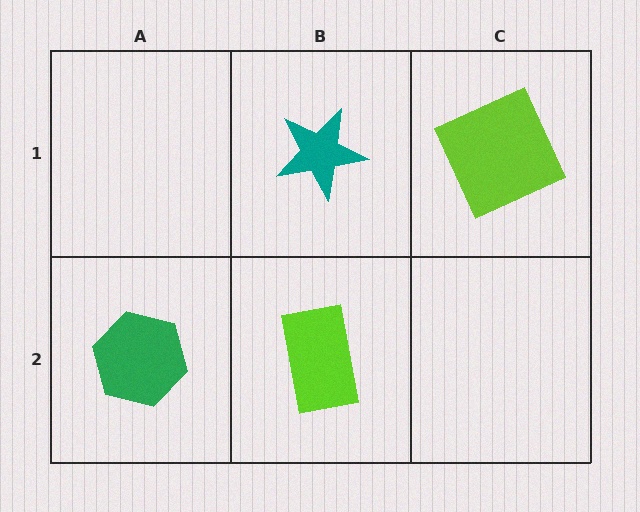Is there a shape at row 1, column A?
No, that cell is empty.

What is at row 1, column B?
A teal star.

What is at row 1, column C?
A lime square.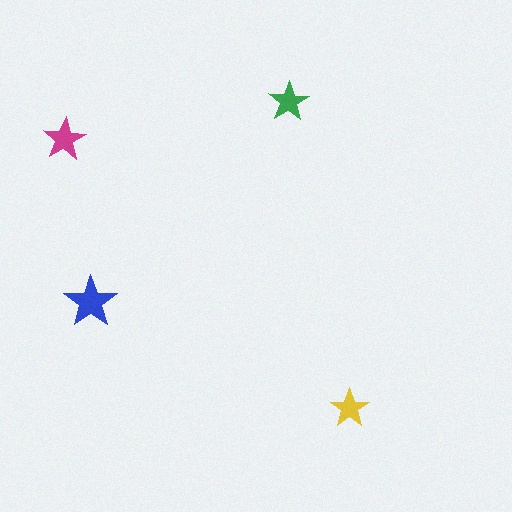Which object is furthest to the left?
The magenta star is leftmost.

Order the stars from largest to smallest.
the blue one, the magenta one, the green one, the yellow one.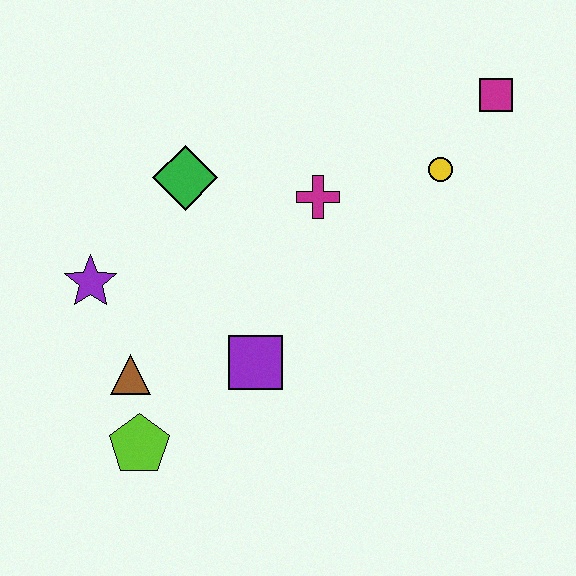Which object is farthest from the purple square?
The magenta square is farthest from the purple square.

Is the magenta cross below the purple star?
No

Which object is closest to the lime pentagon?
The brown triangle is closest to the lime pentagon.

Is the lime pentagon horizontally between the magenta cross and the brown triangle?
Yes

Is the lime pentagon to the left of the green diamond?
Yes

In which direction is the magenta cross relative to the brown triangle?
The magenta cross is to the right of the brown triangle.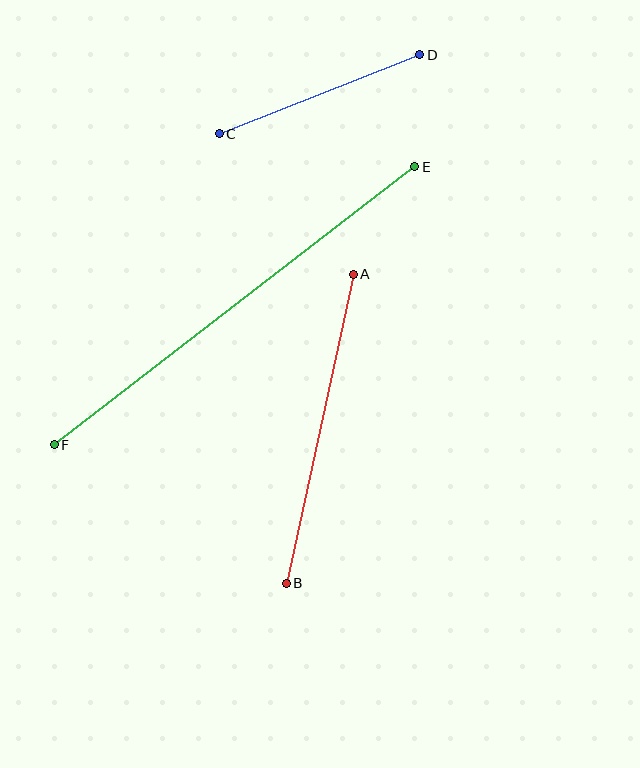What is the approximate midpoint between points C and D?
The midpoint is at approximately (320, 94) pixels.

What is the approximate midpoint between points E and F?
The midpoint is at approximately (235, 306) pixels.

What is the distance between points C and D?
The distance is approximately 216 pixels.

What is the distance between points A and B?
The distance is approximately 316 pixels.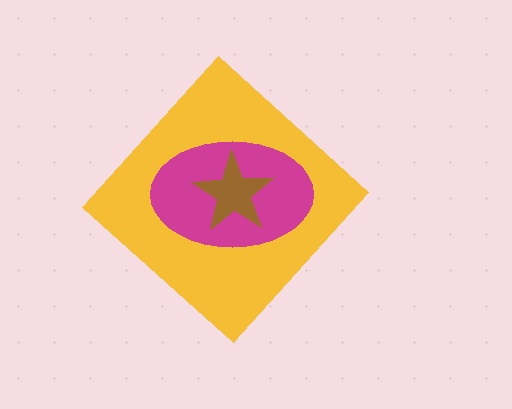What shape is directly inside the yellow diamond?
The magenta ellipse.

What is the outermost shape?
The yellow diamond.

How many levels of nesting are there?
3.